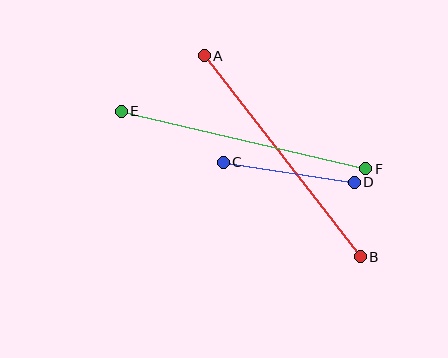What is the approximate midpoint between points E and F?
The midpoint is at approximately (243, 140) pixels.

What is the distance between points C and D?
The distance is approximately 133 pixels.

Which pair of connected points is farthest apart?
Points A and B are farthest apart.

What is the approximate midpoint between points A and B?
The midpoint is at approximately (282, 156) pixels.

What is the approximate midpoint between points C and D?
The midpoint is at approximately (289, 172) pixels.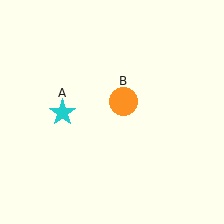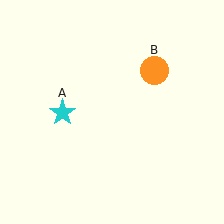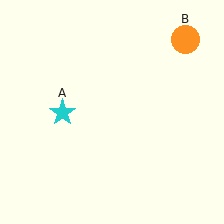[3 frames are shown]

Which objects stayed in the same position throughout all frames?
Cyan star (object A) remained stationary.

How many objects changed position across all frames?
1 object changed position: orange circle (object B).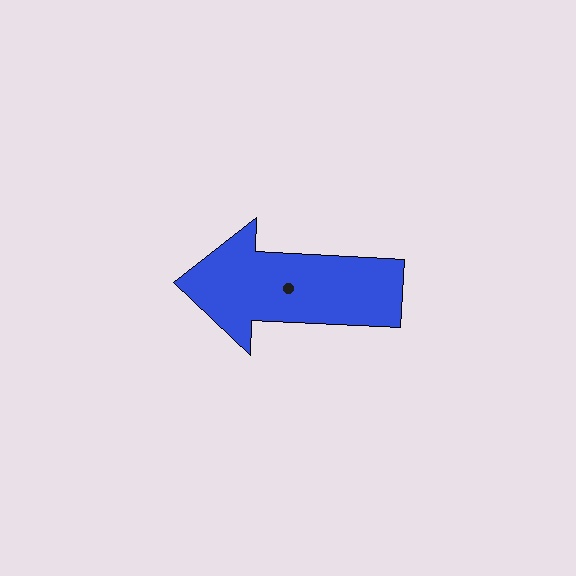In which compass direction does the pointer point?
West.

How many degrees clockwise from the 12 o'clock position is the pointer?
Approximately 273 degrees.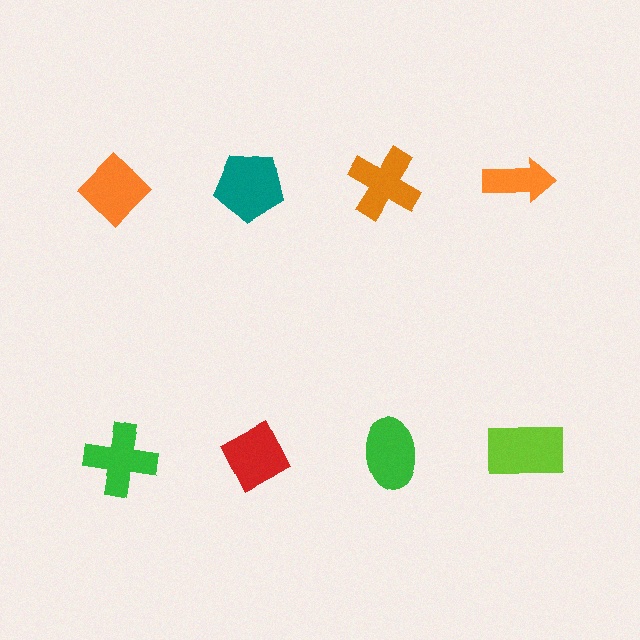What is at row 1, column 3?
An orange cross.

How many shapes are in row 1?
4 shapes.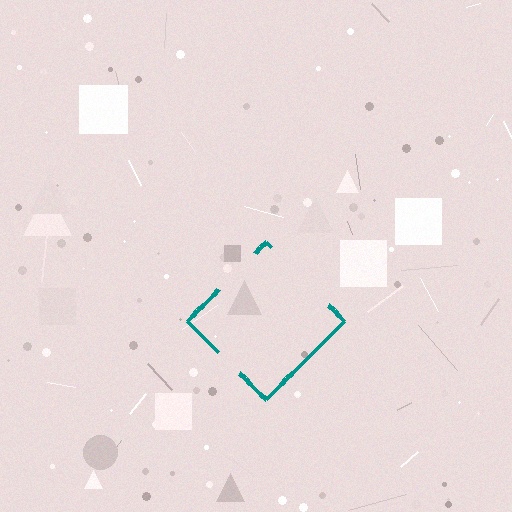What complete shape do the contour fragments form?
The contour fragments form a diamond.